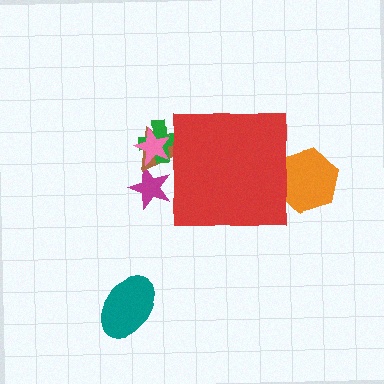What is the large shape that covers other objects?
A red square.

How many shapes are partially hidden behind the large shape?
5 shapes are partially hidden.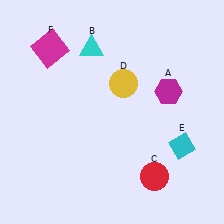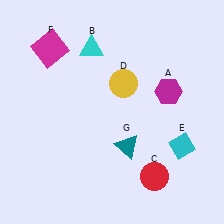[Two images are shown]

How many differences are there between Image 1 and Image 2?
There is 1 difference between the two images.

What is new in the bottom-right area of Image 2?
A teal triangle (G) was added in the bottom-right area of Image 2.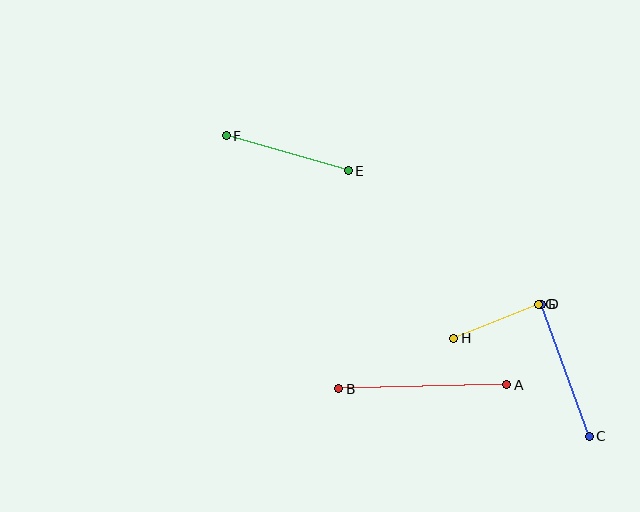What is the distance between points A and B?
The distance is approximately 168 pixels.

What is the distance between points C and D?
The distance is approximately 140 pixels.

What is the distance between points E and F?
The distance is approximately 127 pixels.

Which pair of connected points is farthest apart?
Points A and B are farthest apart.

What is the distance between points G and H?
The distance is approximately 91 pixels.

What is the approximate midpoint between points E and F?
The midpoint is at approximately (287, 153) pixels.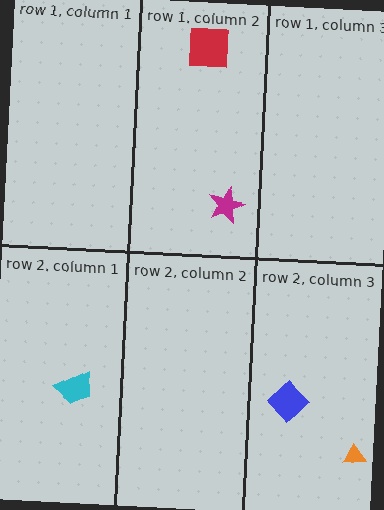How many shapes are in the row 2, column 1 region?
1.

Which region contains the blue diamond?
The row 2, column 3 region.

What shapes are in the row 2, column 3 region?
The orange triangle, the blue diamond.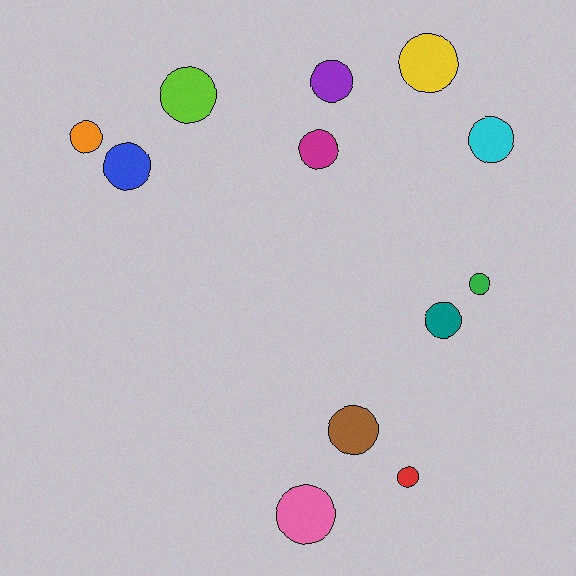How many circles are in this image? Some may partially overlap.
There are 12 circles.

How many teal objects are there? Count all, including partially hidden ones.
There is 1 teal object.